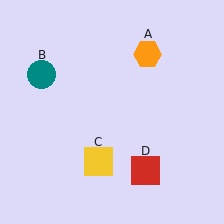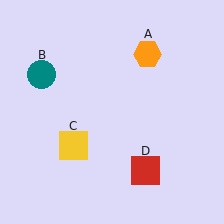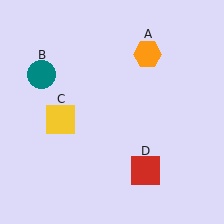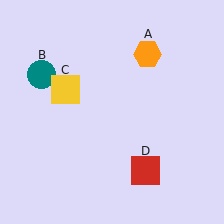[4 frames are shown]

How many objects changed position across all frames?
1 object changed position: yellow square (object C).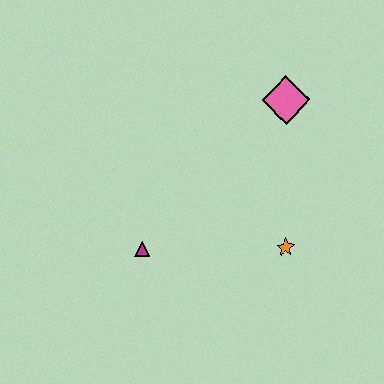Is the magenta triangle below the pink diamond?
Yes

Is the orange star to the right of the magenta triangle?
Yes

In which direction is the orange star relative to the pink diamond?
The orange star is below the pink diamond.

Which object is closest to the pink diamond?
The orange star is closest to the pink diamond.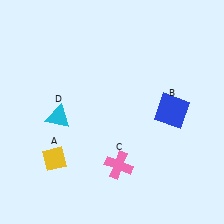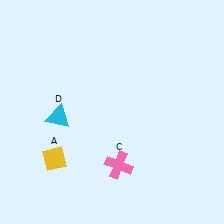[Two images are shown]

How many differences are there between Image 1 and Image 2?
There is 1 difference between the two images.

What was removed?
The blue square (B) was removed in Image 2.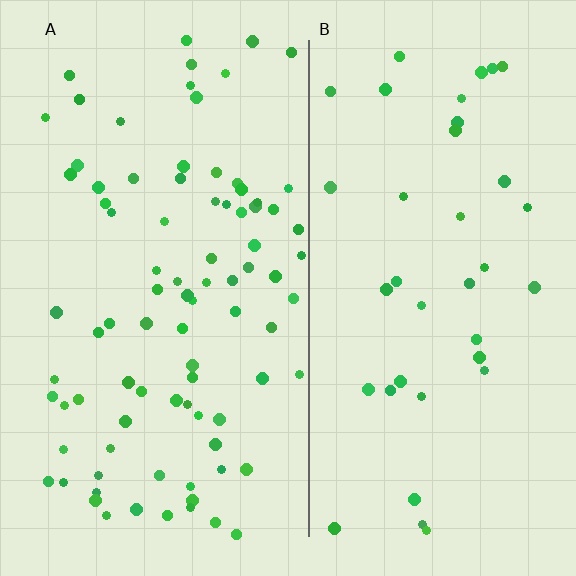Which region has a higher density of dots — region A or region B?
A (the left).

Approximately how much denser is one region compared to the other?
Approximately 2.3× — region A over region B.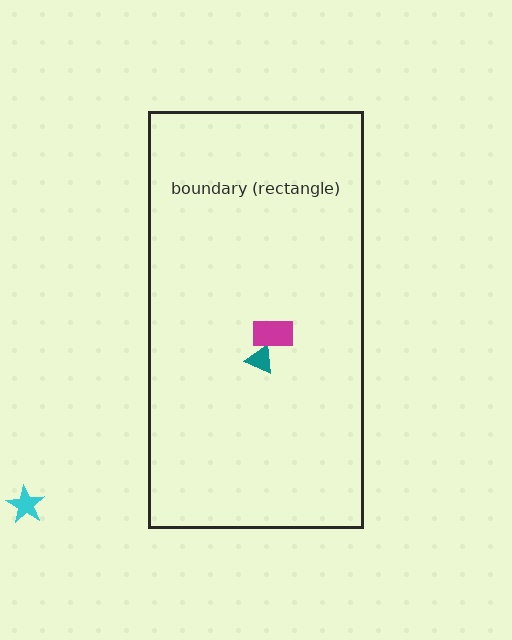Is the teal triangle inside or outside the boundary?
Inside.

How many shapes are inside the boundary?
2 inside, 1 outside.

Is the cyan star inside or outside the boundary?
Outside.